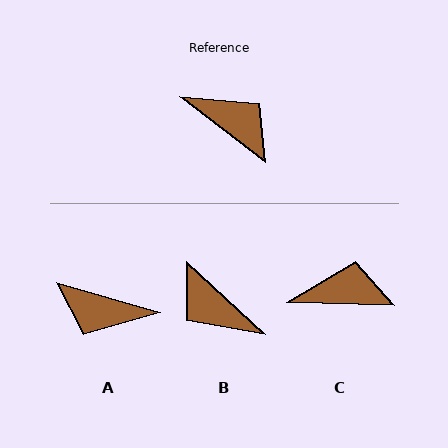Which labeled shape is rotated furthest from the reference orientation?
B, about 175 degrees away.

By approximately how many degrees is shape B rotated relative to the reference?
Approximately 175 degrees counter-clockwise.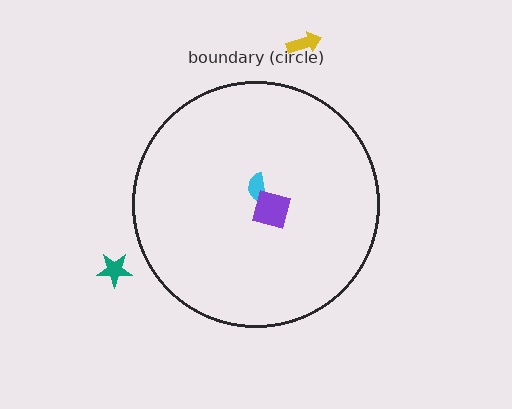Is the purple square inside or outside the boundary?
Inside.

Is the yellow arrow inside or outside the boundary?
Outside.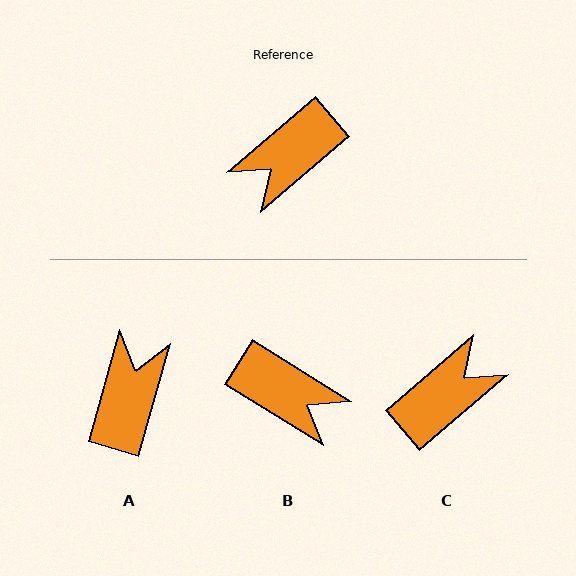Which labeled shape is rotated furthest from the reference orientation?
C, about 180 degrees away.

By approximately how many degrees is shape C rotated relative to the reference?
Approximately 180 degrees clockwise.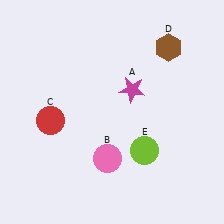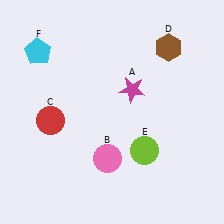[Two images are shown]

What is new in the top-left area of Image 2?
A cyan pentagon (F) was added in the top-left area of Image 2.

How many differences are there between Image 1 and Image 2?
There is 1 difference between the two images.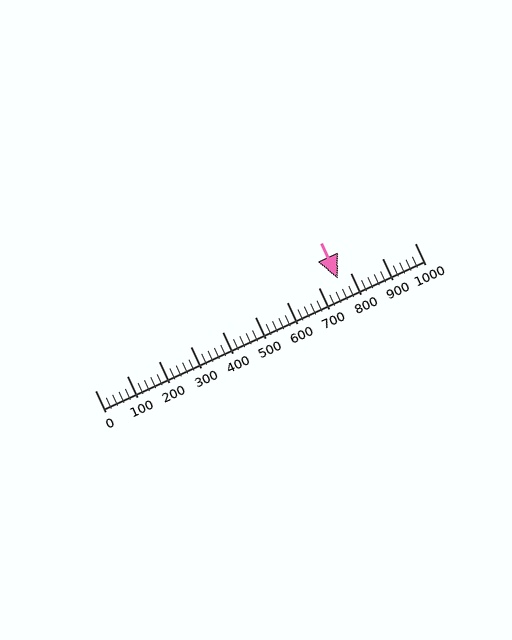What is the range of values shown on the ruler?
The ruler shows values from 0 to 1000.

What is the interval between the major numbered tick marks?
The major tick marks are spaced 100 units apart.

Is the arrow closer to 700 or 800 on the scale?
The arrow is closer to 800.